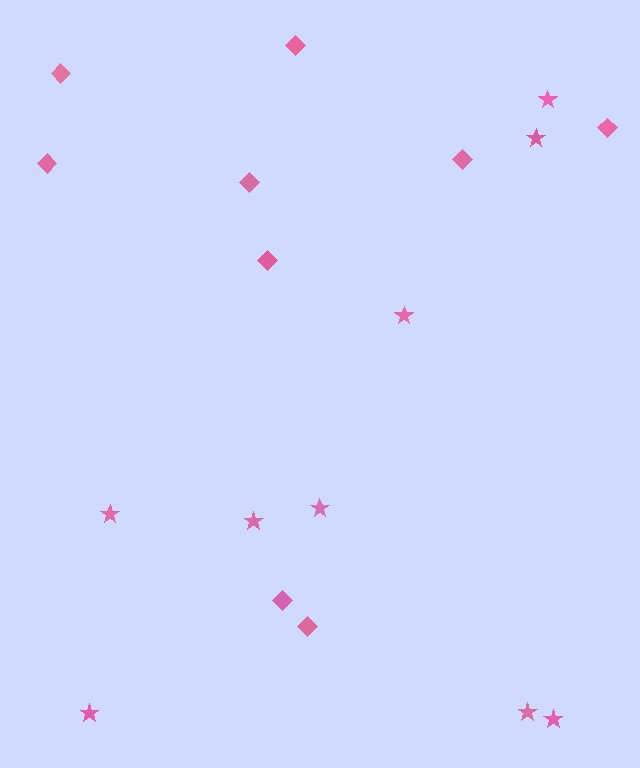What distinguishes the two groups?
There are 2 groups: one group of diamonds (9) and one group of stars (9).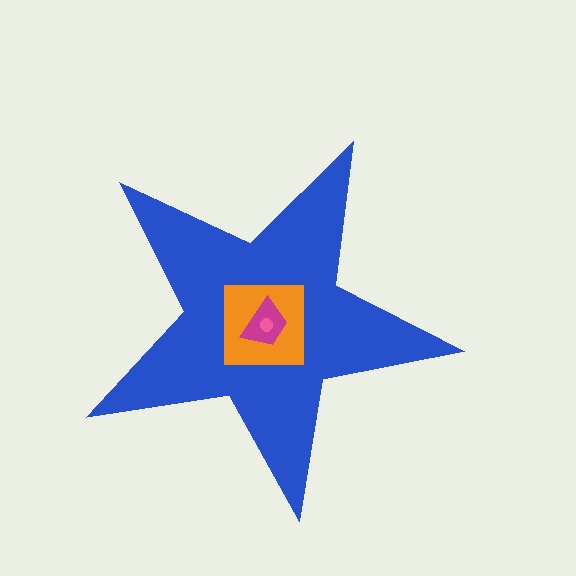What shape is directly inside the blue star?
The orange square.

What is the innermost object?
The pink circle.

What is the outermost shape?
The blue star.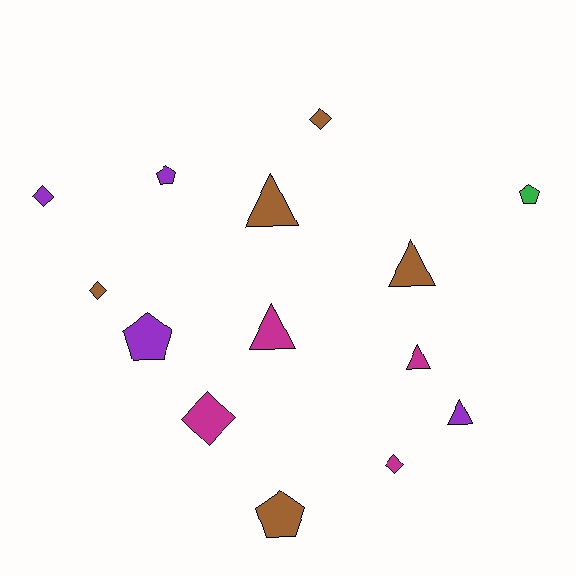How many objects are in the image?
There are 14 objects.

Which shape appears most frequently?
Diamond, with 5 objects.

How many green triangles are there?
There are no green triangles.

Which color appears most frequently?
Brown, with 5 objects.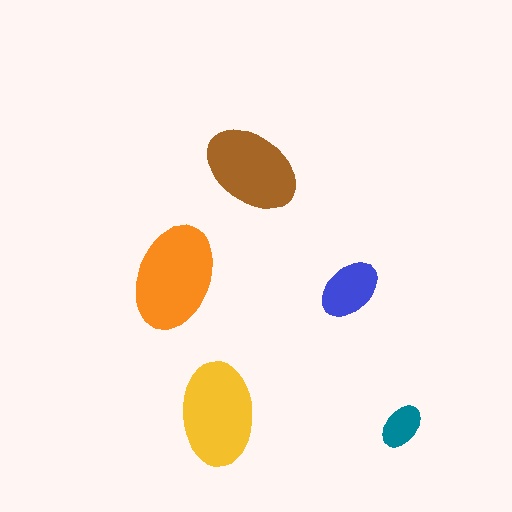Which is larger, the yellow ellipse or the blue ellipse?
The yellow one.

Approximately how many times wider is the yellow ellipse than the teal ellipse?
About 2.5 times wider.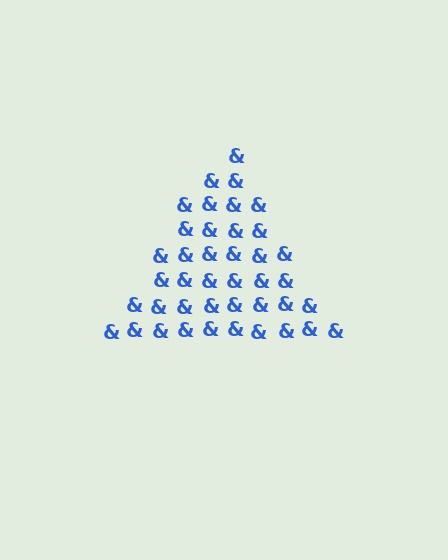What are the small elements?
The small elements are ampersands.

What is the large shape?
The large shape is a triangle.